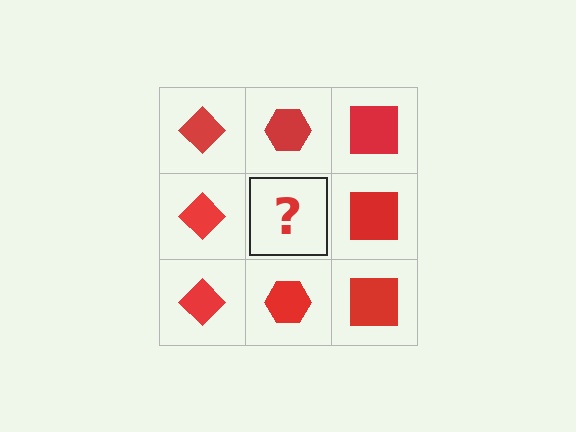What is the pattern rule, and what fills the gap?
The rule is that each column has a consistent shape. The gap should be filled with a red hexagon.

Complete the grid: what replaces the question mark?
The question mark should be replaced with a red hexagon.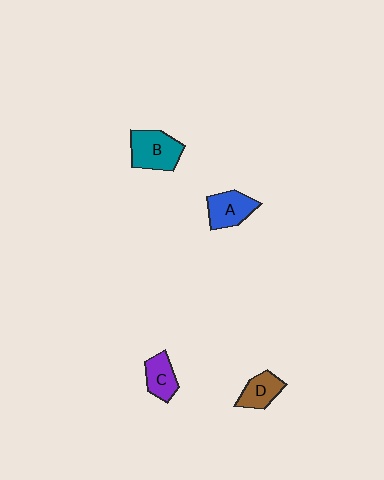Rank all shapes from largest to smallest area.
From largest to smallest: B (teal), A (blue), D (brown), C (purple).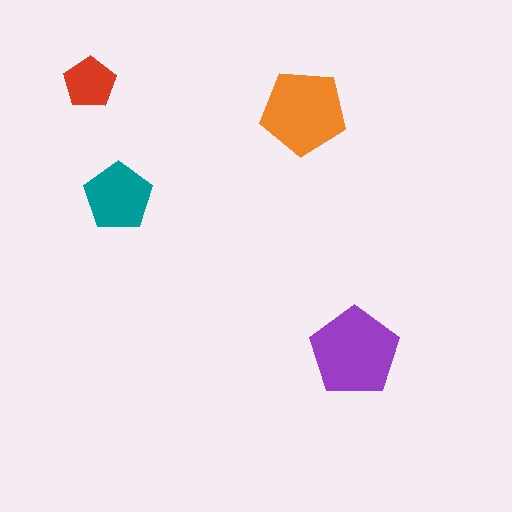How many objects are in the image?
There are 4 objects in the image.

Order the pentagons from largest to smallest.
the purple one, the orange one, the teal one, the red one.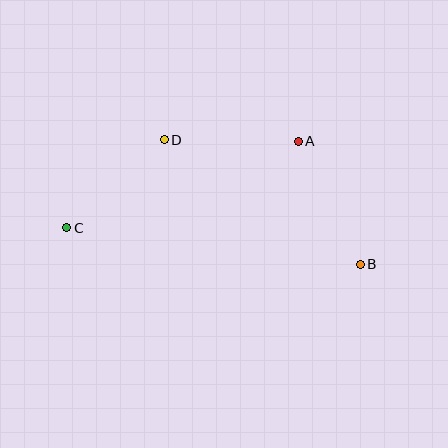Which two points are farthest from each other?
Points B and C are farthest from each other.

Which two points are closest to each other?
Points C and D are closest to each other.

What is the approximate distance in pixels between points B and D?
The distance between B and D is approximately 232 pixels.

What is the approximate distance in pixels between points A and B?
The distance between A and B is approximately 138 pixels.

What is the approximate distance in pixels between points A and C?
The distance between A and C is approximately 247 pixels.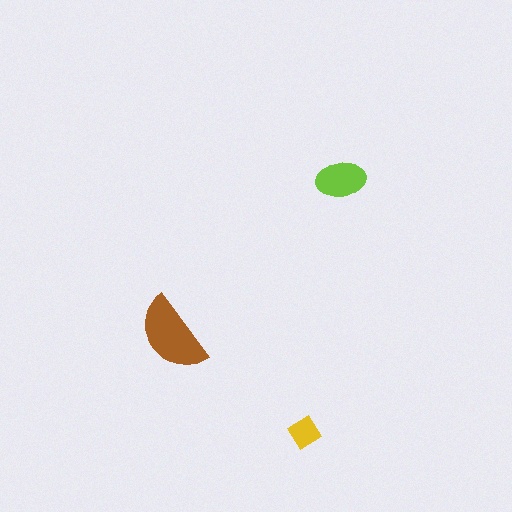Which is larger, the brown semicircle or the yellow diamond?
The brown semicircle.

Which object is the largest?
The brown semicircle.